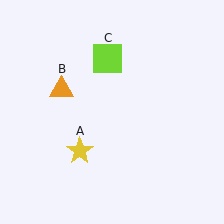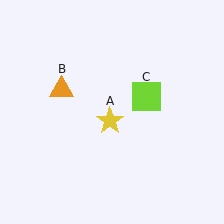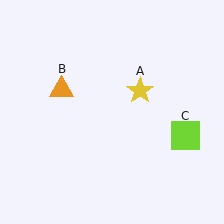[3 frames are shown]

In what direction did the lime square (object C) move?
The lime square (object C) moved down and to the right.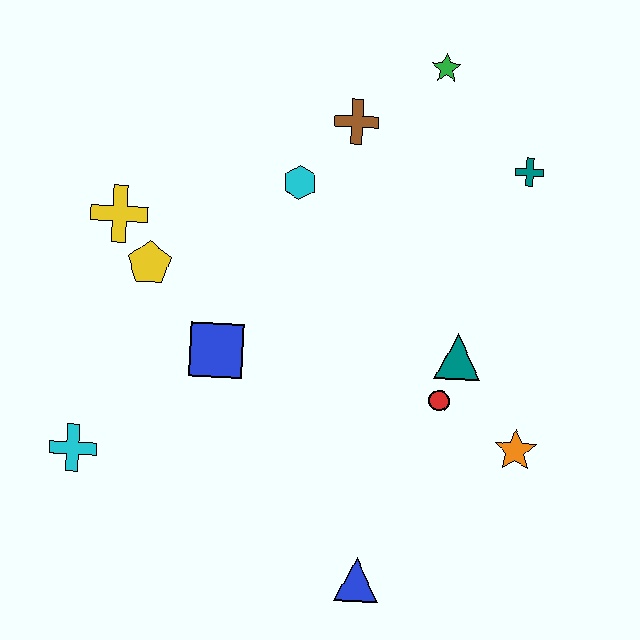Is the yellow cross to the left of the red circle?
Yes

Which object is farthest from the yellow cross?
The orange star is farthest from the yellow cross.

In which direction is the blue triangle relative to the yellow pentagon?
The blue triangle is below the yellow pentagon.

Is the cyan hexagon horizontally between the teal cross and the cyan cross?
Yes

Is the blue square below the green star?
Yes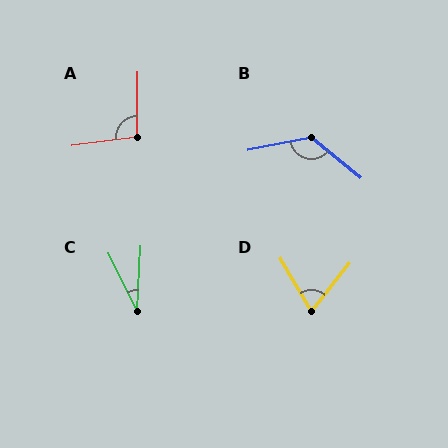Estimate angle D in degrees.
Approximately 69 degrees.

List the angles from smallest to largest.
C (29°), D (69°), A (98°), B (129°).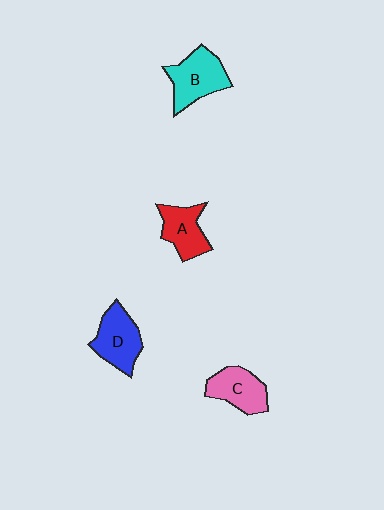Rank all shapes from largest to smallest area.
From largest to smallest: B (cyan), D (blue), C (pink), A (red).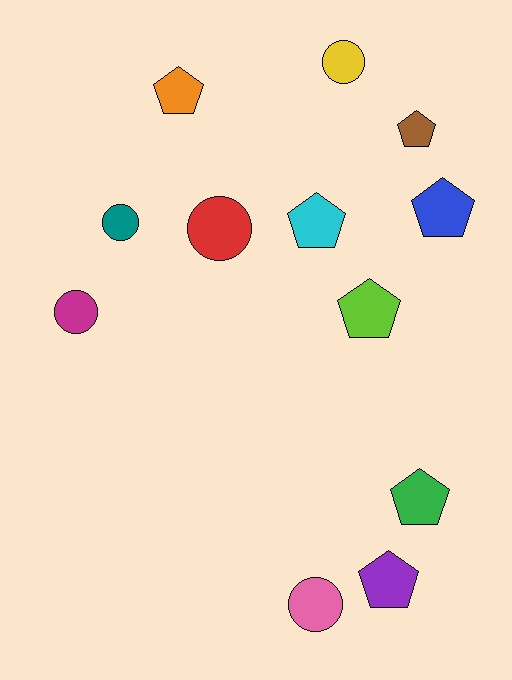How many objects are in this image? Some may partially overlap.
There are 12 objects.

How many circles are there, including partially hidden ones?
There are 5 circles.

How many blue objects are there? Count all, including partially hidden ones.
There is 1 blue object.